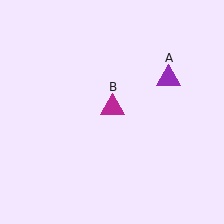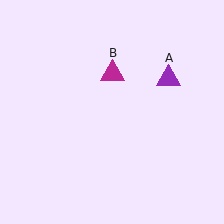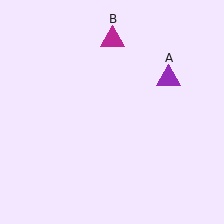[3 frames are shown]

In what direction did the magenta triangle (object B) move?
The magenta triangle (object B) moved up.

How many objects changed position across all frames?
1 object changed position: magenta triangle (object B).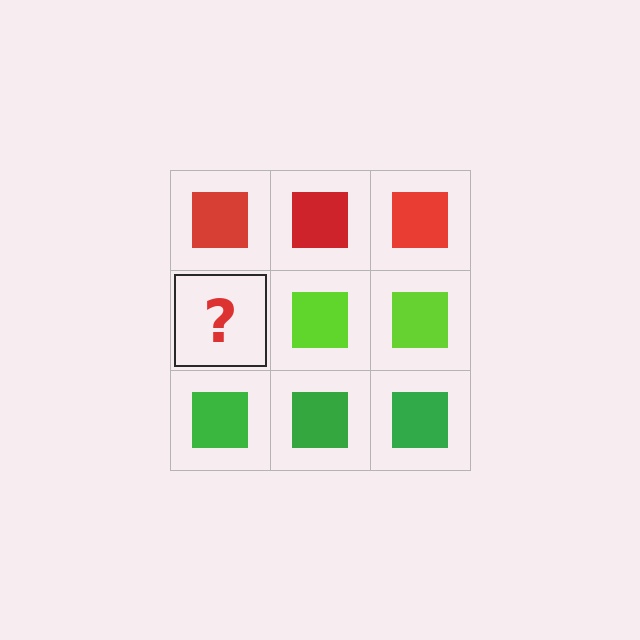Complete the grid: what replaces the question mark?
The question mark should be replaced with a lime square.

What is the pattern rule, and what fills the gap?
The rule is that each row has a consistent color. The gap should be filled with a lime square.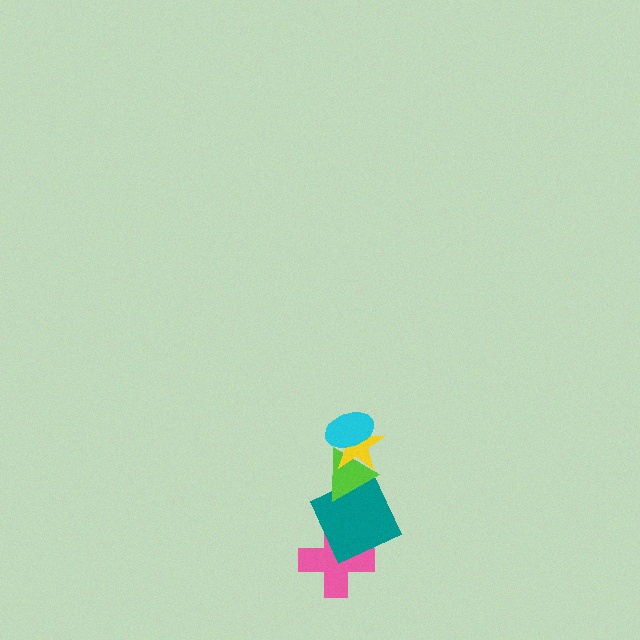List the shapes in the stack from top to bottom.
From top to bottom: the cyan ellipse, the yellow star, the lime triangle, the teal square, the pink cross.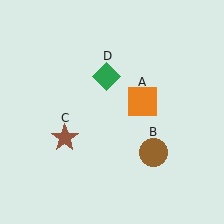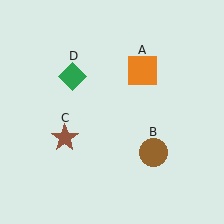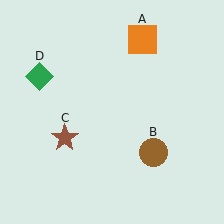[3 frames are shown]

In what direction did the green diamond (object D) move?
The green diamond (object D) moved left.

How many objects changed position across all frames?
2 objects changed position: orange square (object A), green diamond (object D).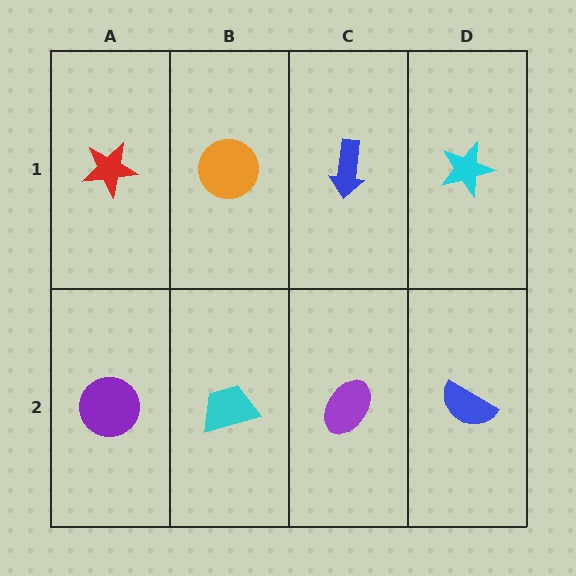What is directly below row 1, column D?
A blue semicircle.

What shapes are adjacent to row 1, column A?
A purple circle (row 2, column A), an orange circle (row 1, column B).